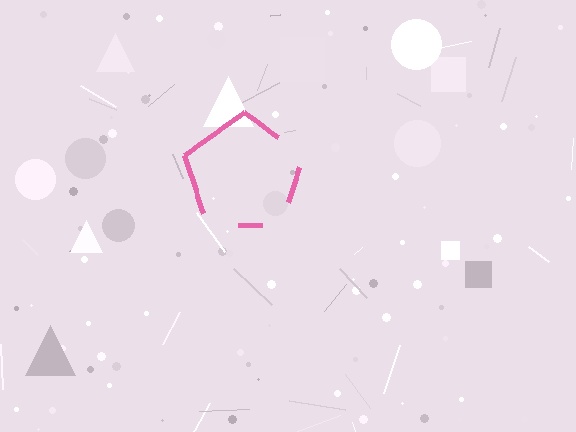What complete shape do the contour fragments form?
The contour fragments form a pentagon.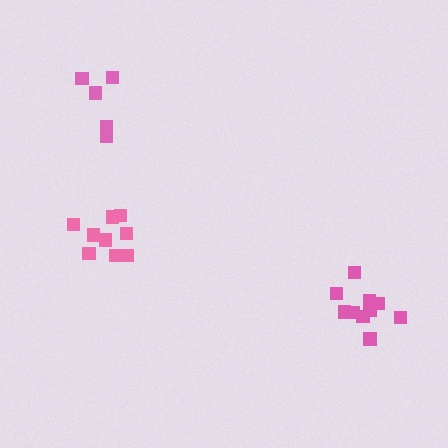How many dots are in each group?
Group 1: 9 dots, Group 2: 5 dots, Group 3: 11 dots (25 total).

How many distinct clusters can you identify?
There are 3 distinct clusters.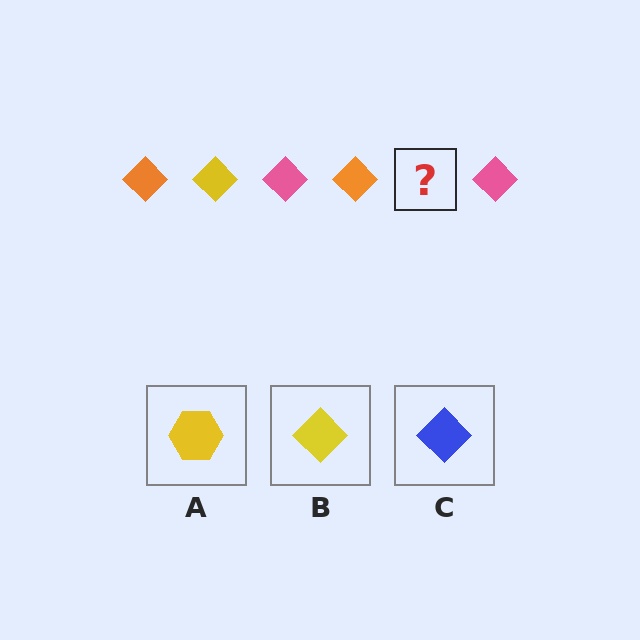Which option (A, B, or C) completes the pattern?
B.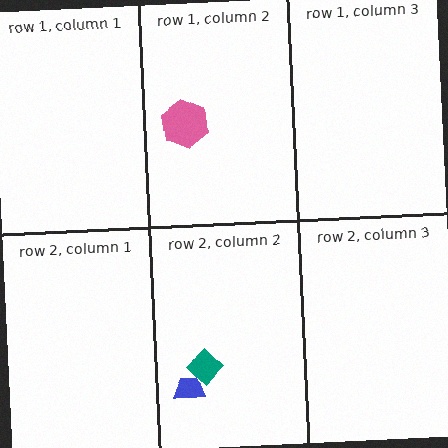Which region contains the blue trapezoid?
The row 2, column 2 region.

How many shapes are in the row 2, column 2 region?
2.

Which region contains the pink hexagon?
The row 1, column 2 region.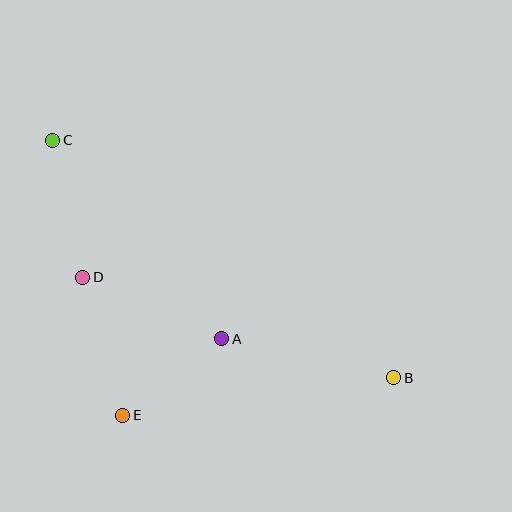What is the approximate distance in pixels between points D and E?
The distance between D and E is approximately 143 pixels.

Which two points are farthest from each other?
Points B and C are farthest from each other.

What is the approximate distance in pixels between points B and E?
The distance between B and E is approximately 274 pixels.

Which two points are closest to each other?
Points A and E are closest to each other.